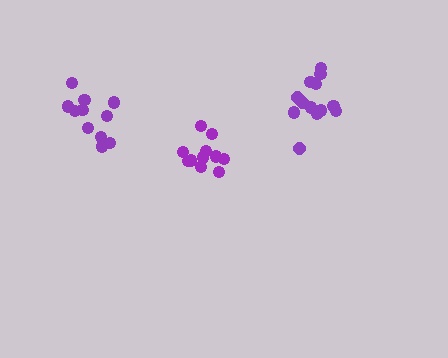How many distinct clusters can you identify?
There are 3 distinct clusters.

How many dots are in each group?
Group 1: 14 dots, Group 2: 11 dots, Group 3: 11 dots (36 total).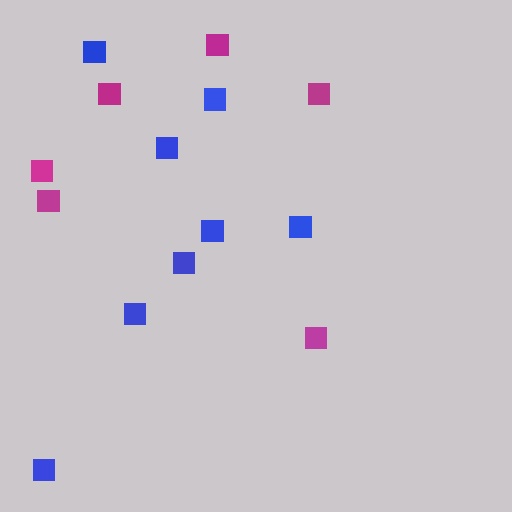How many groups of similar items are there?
There are 2 groups: one group of magenta squares (6) and one group of blue squares (8).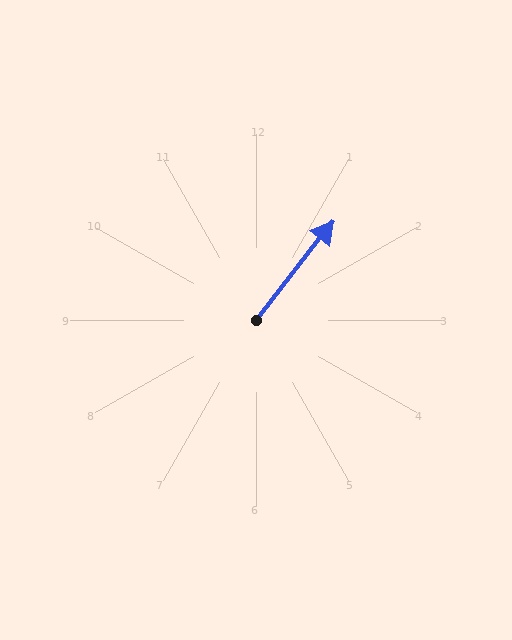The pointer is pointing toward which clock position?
Roughly 1 o'clock.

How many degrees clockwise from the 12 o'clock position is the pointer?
Approximately 38 degrees.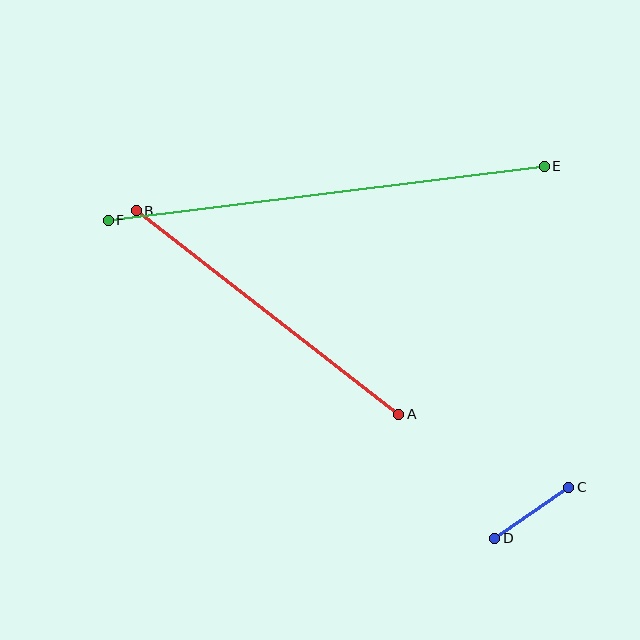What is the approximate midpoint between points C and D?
The midpoint is at approximately (532, 513) pixels.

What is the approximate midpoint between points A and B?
The midpoint is at approximately (268, 313) pixels.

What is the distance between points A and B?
The distance is approximately 332 pixels.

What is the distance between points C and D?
The distance is approximately 90 pixels.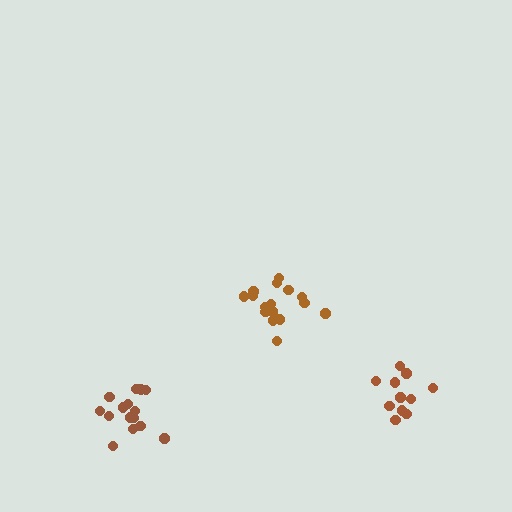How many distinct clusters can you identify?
There are 3 distinct clusters.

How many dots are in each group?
Group 1: 17 dots, Group 2: 15 dots, Group 3: 11 dots (43 total).